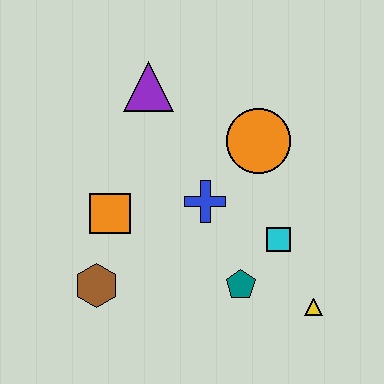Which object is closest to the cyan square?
The teal pentagon is closest to the cyan square.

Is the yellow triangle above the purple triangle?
No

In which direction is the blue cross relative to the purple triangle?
The blue cross is below the purple triangle.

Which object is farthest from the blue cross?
The yellow triangle is farthest from the blue cross.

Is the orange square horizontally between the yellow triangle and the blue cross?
No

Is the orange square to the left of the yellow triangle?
Yes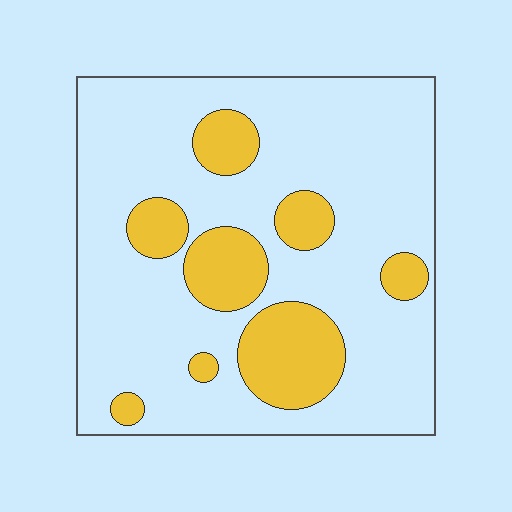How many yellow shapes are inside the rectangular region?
8.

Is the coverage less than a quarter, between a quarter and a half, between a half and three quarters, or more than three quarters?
Less than a quarter.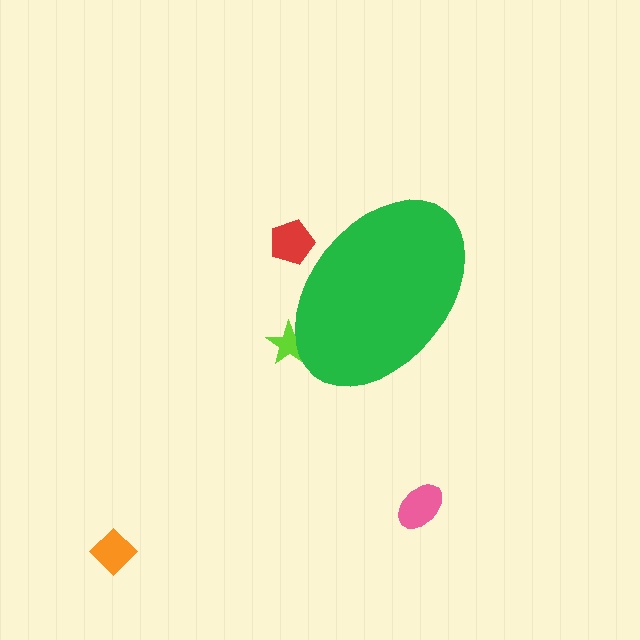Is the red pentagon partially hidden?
Yes, the red pentagon is partially hidden behind the green ellipse.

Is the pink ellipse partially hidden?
No, the pink ellipse is fully visible.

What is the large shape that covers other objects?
A green ellipse.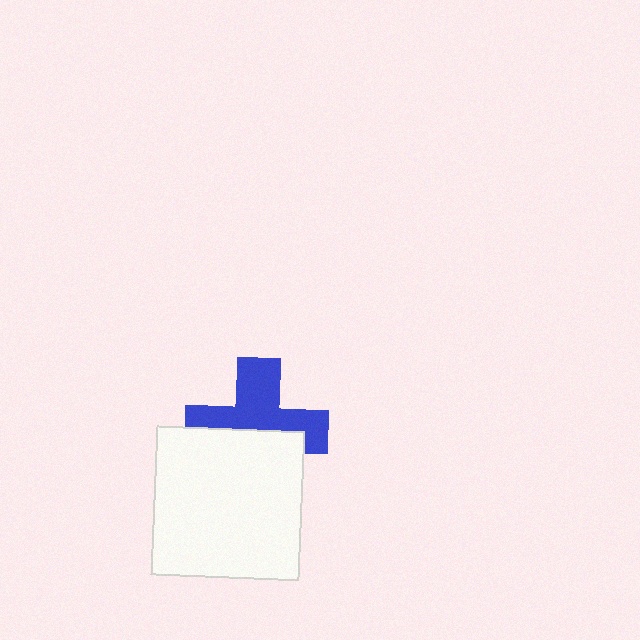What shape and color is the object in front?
The object in front is a white square.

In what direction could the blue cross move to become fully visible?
The blue cross could move up. That would shift it out from behind the white square entirely.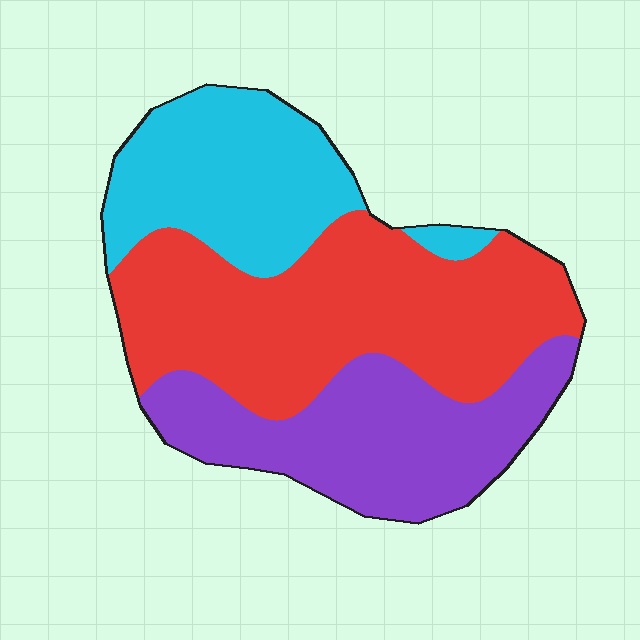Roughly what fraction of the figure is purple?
Purple takes up about one third (1/3) of the figure.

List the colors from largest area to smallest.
From largest to smallest: red, purple, cyan.